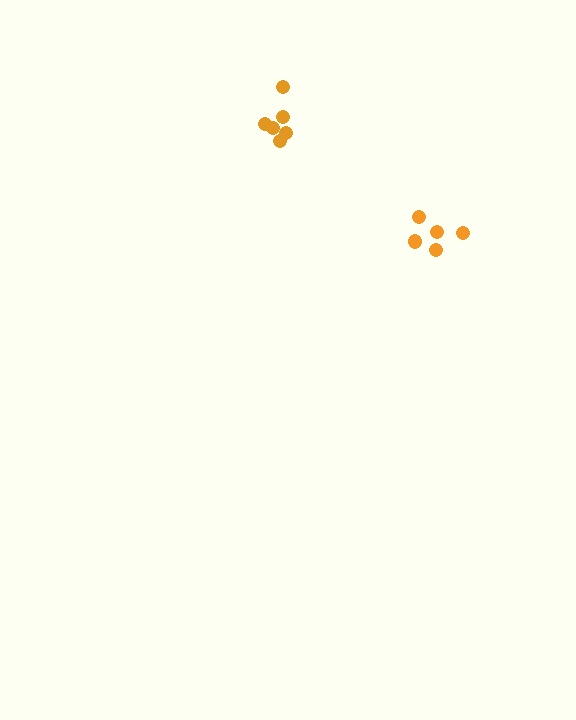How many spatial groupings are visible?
There are 2 spatial groupings.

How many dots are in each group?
Group 1: 6 dots, Group 2: 5 dots (11 total).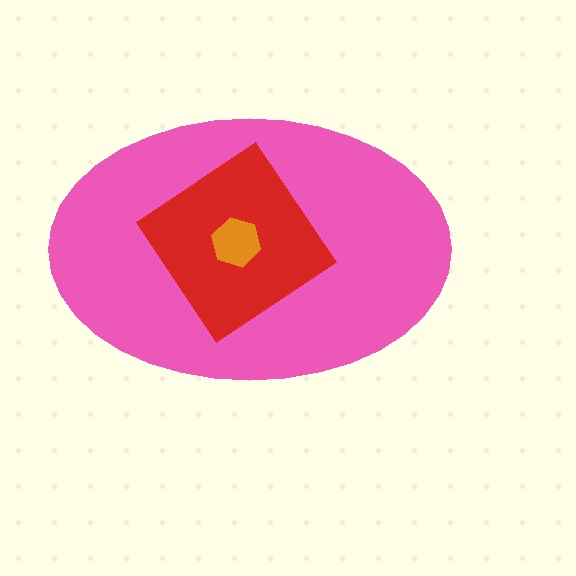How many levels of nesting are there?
3.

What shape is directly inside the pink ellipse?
The red diamond.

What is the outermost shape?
The pink ellipse.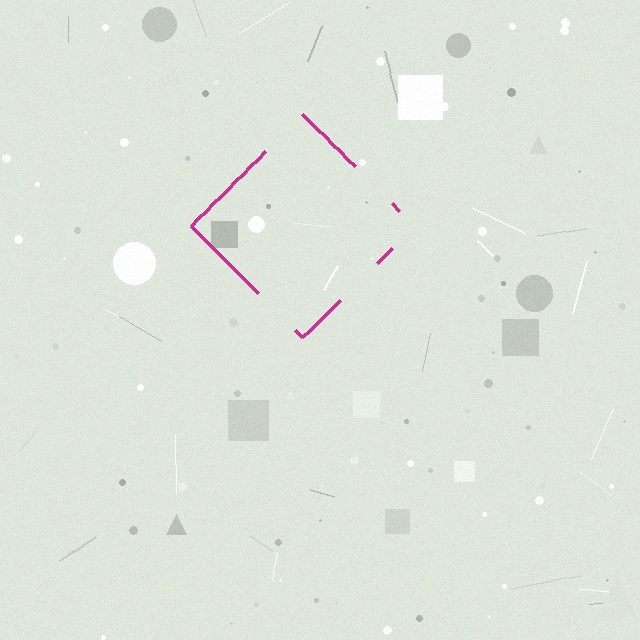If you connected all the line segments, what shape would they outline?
They would outline a diamond.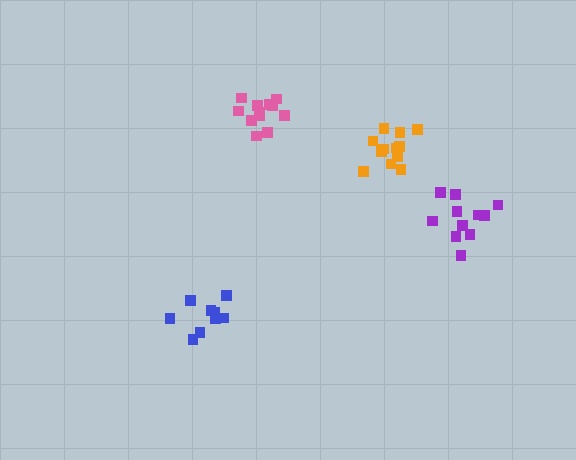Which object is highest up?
The pink cluster is topmost.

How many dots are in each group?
Group 1: 11 dots, Group 2: 12 dots, Group 3: 12 dots, Group 4: 9 dots (44 total).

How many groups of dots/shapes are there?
There are 4 groups.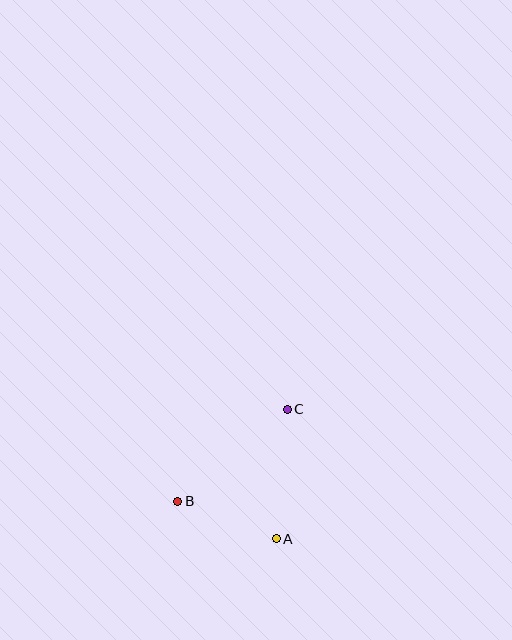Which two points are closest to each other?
Points A and B are closest to each other.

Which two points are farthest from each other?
Points B and C are farthest from each other.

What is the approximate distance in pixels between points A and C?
The distance between A and C is approximately 130 pixels.